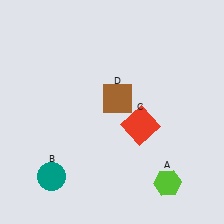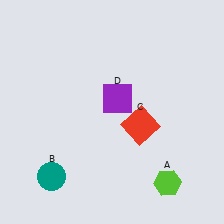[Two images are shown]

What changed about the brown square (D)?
In Image 1, D is brown. In Image 2, it changed to purple.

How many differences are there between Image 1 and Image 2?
There is 1 difference between the two images.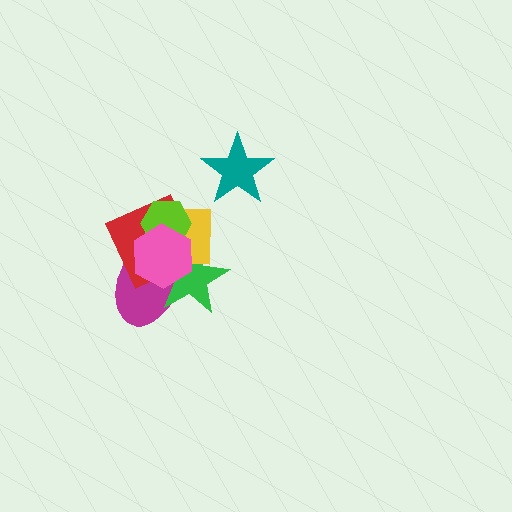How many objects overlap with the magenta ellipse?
5 objects overlap with the magenta ellipse.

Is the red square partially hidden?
Yes, it is partially covered by another shape.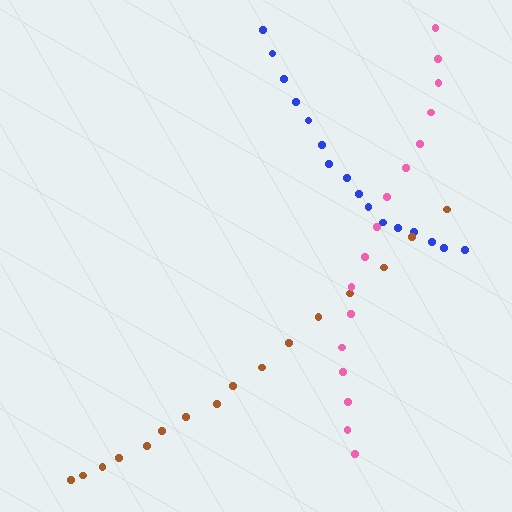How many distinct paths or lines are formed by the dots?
There are 3 distinct paths.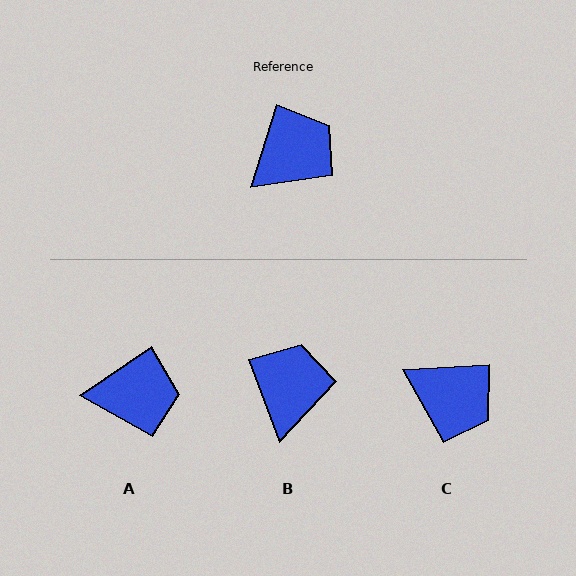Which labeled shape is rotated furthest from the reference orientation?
C, about 69 degrees away.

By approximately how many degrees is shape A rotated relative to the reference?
Approximately 38 degrees clockwise.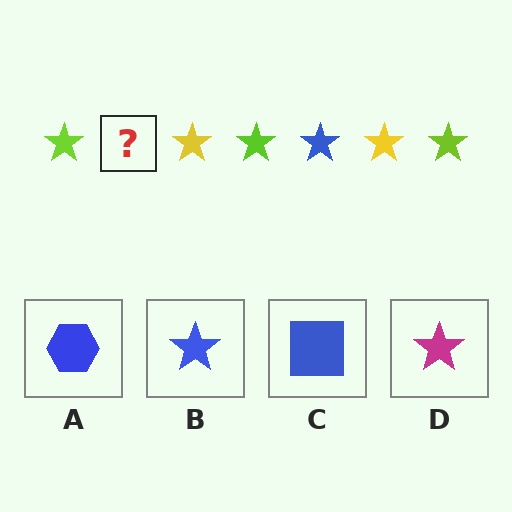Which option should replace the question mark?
Option B.